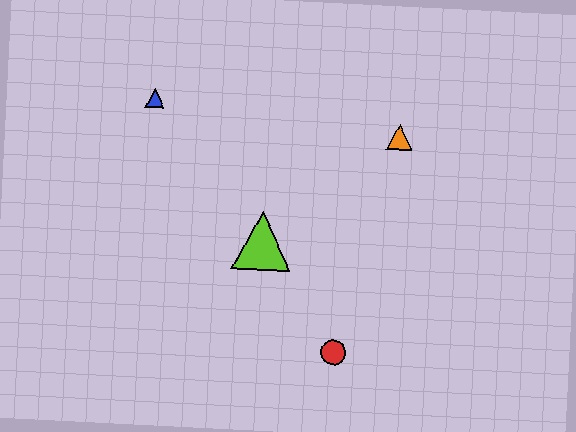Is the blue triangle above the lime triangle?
Yes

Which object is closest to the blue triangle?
The lime triangle is closest to the blue triangle.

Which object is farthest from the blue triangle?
The red circle is farthest from the blue triangle.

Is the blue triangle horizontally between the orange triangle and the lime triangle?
No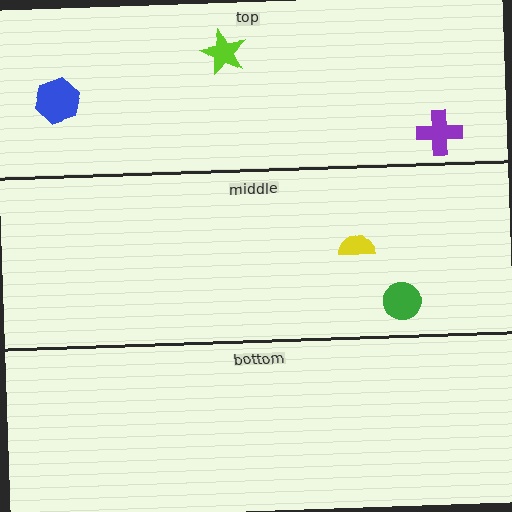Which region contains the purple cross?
The top region.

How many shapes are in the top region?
3.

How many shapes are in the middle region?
2.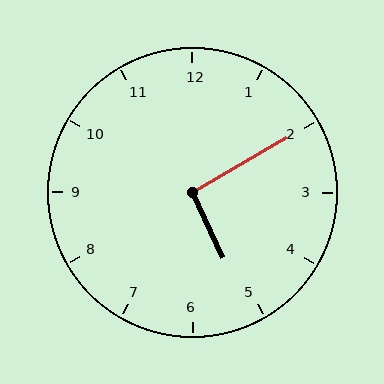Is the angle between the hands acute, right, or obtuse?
It is right.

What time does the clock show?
5:10.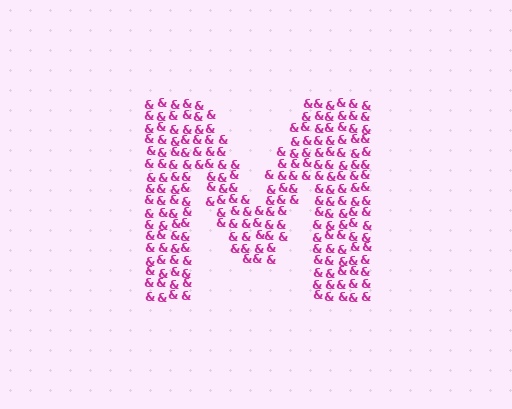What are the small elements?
The small elements are ampersands.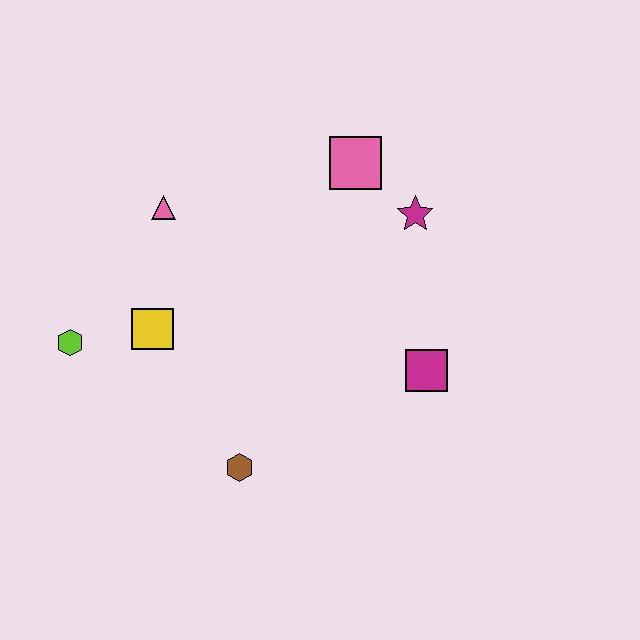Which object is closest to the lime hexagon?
The yellow square is closest to the lime hexagon.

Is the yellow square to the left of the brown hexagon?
Yes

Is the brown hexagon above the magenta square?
No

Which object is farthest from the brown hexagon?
The pink square is farthest from the brown hexagon.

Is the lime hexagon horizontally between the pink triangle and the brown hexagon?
No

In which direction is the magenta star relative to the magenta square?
The magenta star is above the magenta square.